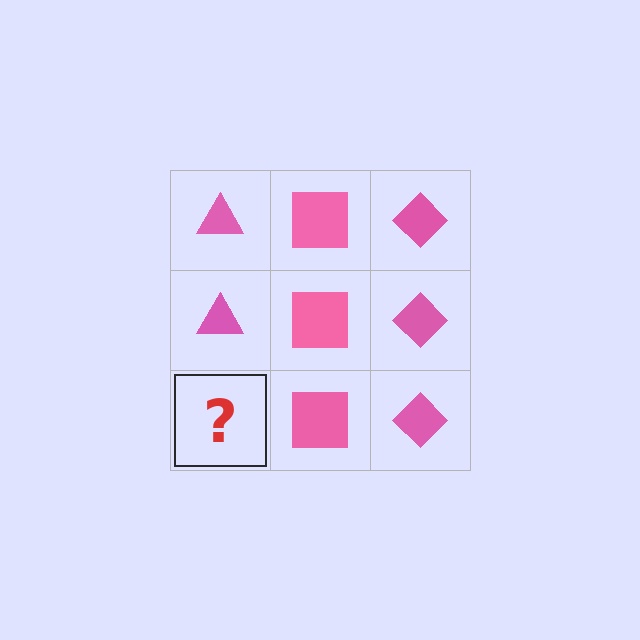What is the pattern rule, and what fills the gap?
The rule is that each column has a consistent shape. The gap should be filled with a pink triangle.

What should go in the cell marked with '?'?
The missing cell should contain a pink triangle.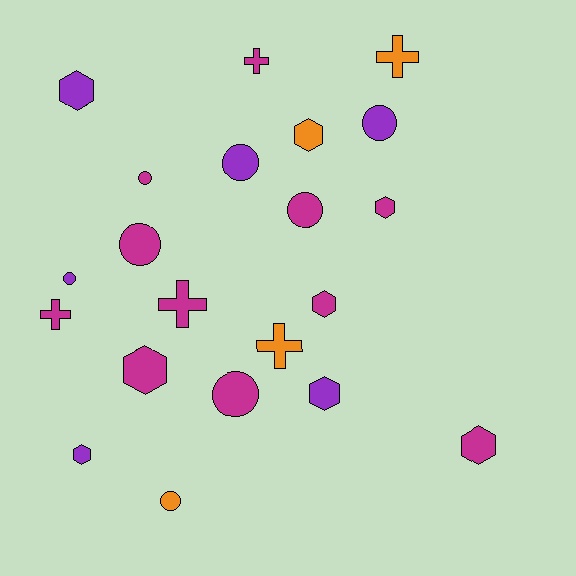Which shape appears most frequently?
Circle, with 8 objects.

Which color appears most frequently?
Magenta, with 11 objects.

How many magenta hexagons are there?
There are 4 magenta hexagons.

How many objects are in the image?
There are 21 objects.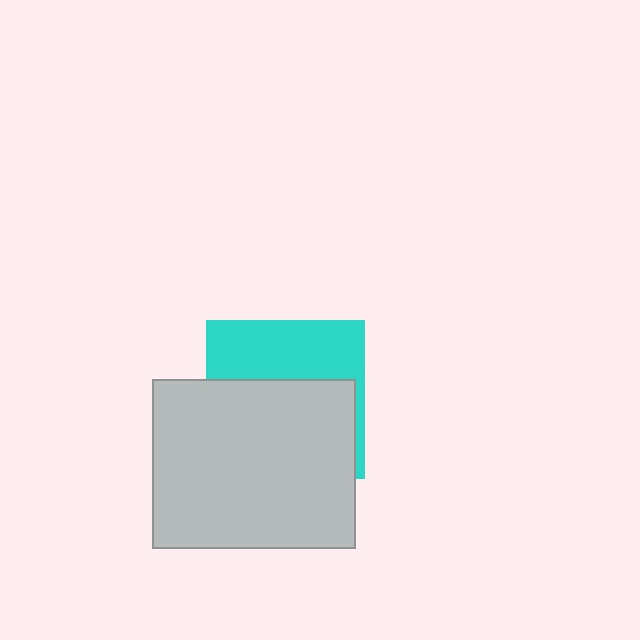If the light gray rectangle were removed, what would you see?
You would see the complete cyan square.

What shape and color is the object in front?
The object in front is a light gray rectangle.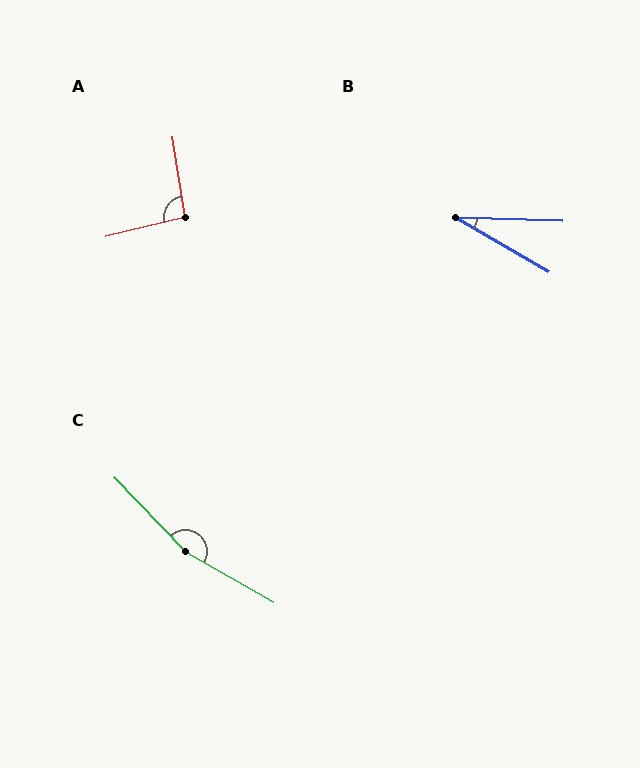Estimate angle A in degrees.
Approximately 95 degrees.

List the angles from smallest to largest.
B (29°), A (95°), C (164°).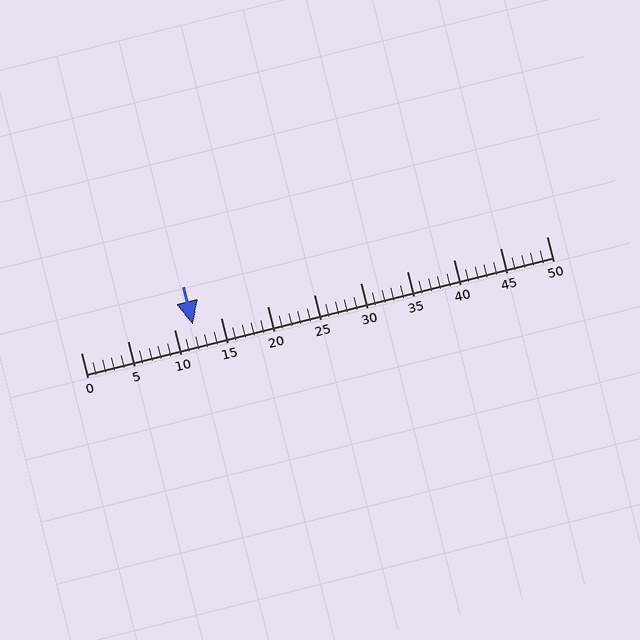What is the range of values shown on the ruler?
The ruler shows values from 0 to 50.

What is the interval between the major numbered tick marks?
The major tick marks are spaced 5 units apart.